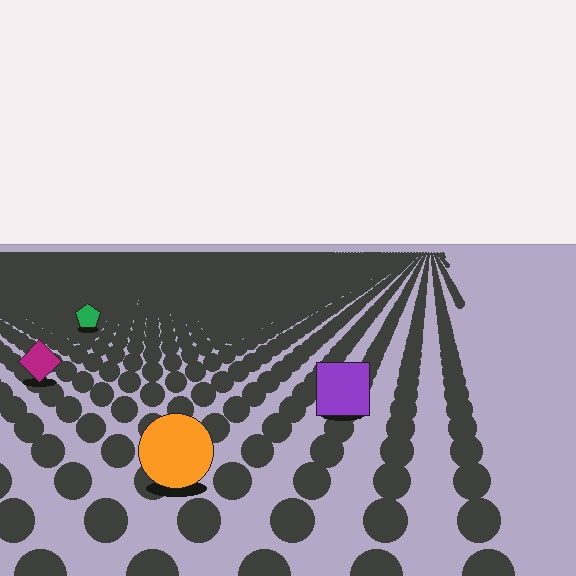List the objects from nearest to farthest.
From nearest to farthest: the orange circle, the purple square, the magenta diamond, the green pentagon.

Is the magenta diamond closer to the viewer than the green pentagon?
Yes. The magenta diamond is closer — you can tell from the texture gradient: the ground texture is coarser near it.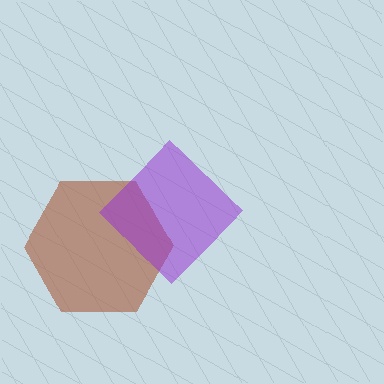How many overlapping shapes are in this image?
There are 2 overlapping shapes in the image.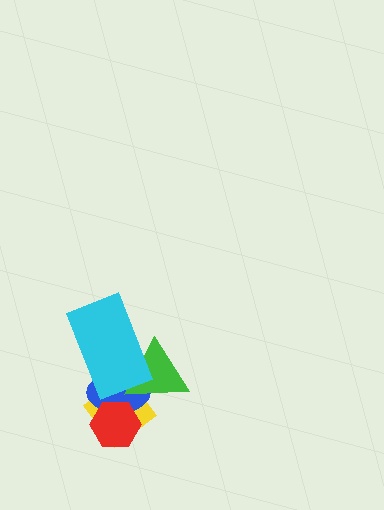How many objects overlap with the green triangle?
3 objects overlap with the green triangle.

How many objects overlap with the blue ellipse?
4 objects overlap with the blue ellipse.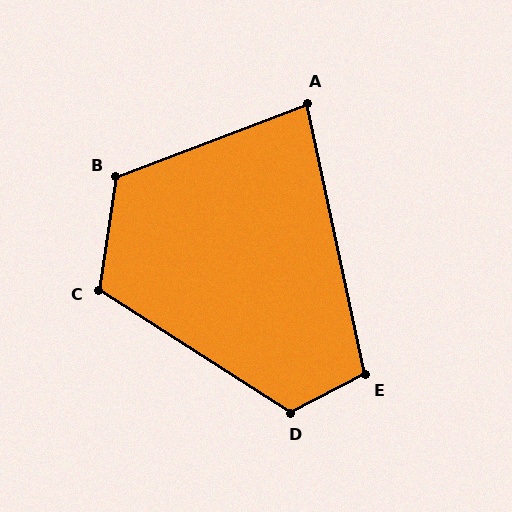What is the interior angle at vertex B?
Approximately 120 degrees (obtuse).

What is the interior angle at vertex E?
Approximately 106 degrees (obtuse).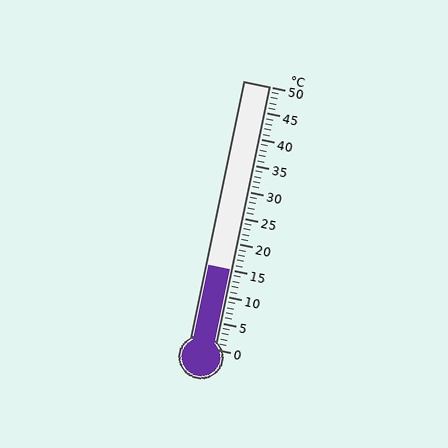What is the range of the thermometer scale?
The thermometer scale ranges from 0°C to 50°C.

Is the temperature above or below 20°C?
The temperature is below 20°C.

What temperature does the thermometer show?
The thermometer shows approximately 15°C.